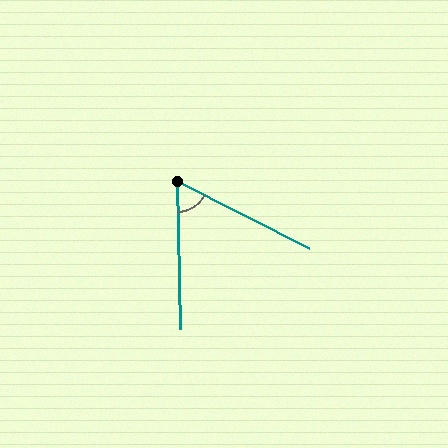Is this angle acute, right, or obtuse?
It is acute.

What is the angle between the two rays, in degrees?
Approximately 62 degrees.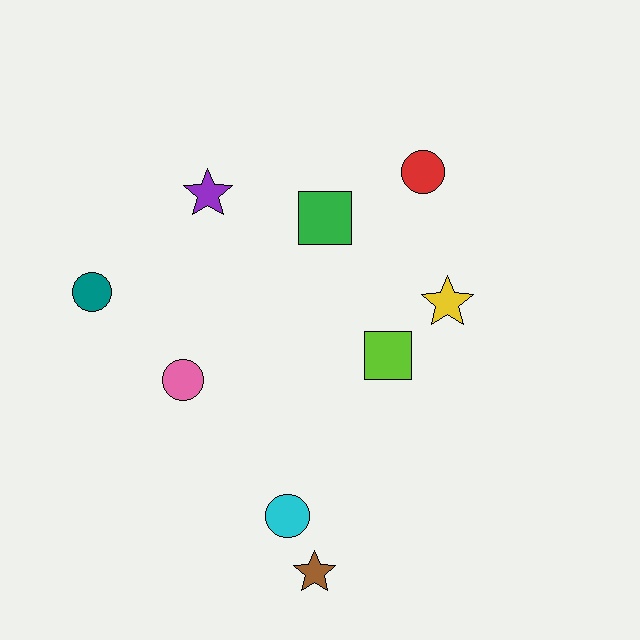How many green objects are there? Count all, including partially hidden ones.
There is 1 green object.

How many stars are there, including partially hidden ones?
There are 3 stars.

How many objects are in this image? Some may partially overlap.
There are 9 objects.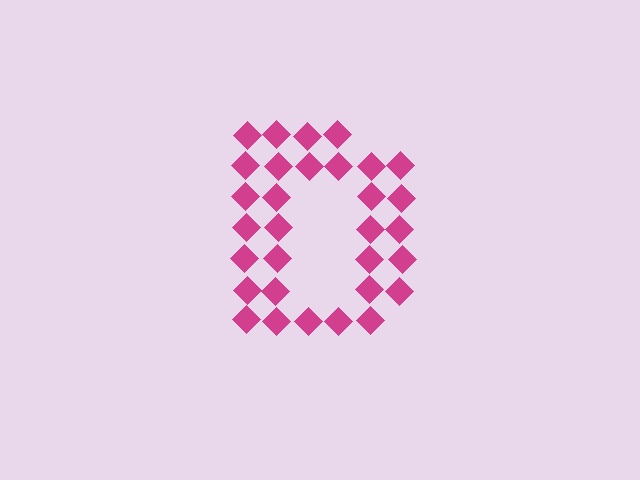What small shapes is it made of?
It is made of small diamonds.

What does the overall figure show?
The overall figure shows the letter D.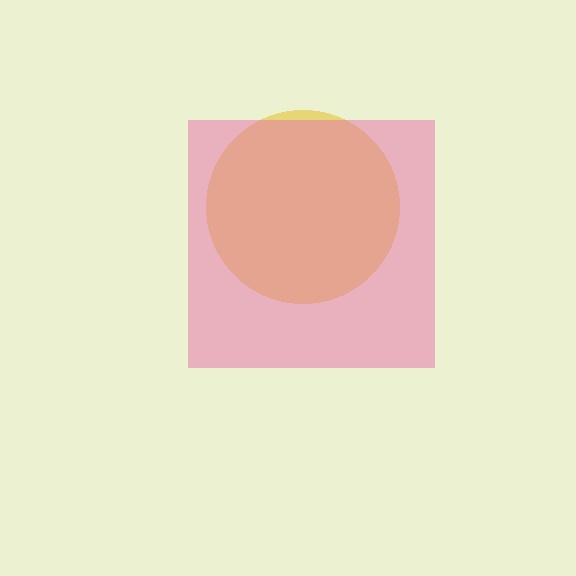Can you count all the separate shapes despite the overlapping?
Yes, there are 2 separate shapes.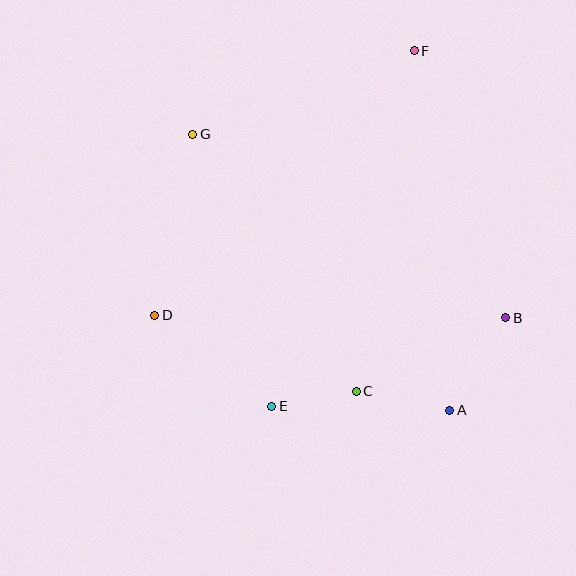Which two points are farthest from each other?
Points E and F are farthest from each other.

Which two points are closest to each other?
Points C and E are closest to each other.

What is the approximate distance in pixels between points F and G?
The distance between F and G is approximately 237 pixels.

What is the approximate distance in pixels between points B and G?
The distance between B and G is approximately 363 pixels.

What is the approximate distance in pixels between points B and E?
The distance between B and E is approximately 250 pixels.